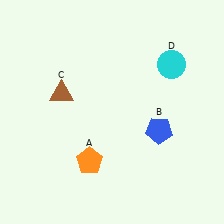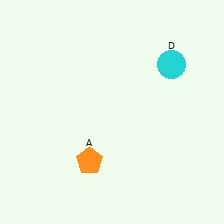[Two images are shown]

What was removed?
The brown triangle (C), the blue pentagon (B) were removed in Image 2.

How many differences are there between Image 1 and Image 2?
There are 2 differences between the two images.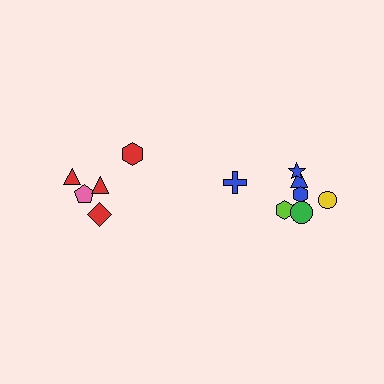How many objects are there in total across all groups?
There are 12 objects.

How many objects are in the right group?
There are 7 objects.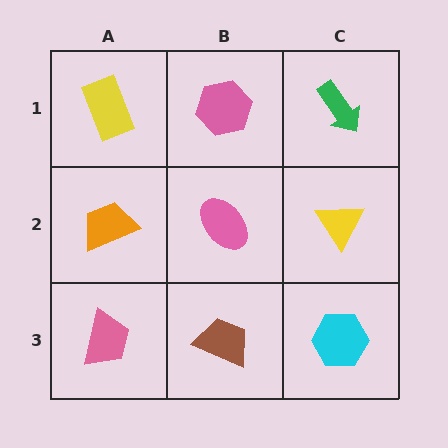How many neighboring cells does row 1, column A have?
2.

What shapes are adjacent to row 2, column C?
A green arrow (row 1, column C), a cyan hexagon (row 3, column C), a pink ellipse (row 2, column B).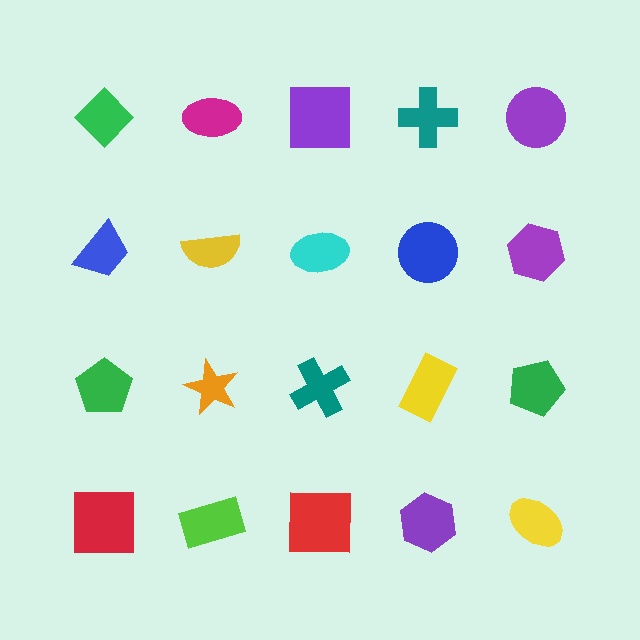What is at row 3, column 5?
A green pentagon.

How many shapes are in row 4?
5 shapes.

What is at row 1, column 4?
A teal cross.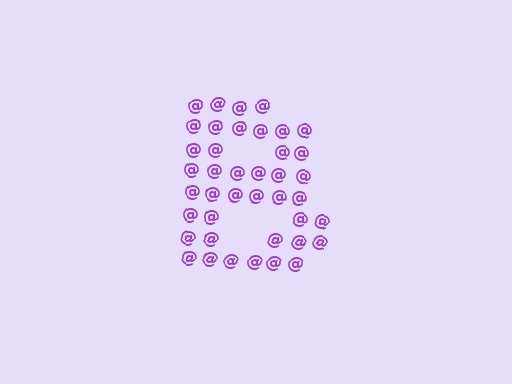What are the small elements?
The small elements are at signs.